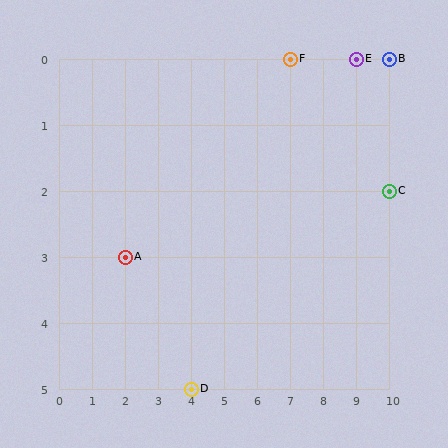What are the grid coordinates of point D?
Point D is at grid coordinates (4, 5).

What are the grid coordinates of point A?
Point A is at grid coordinates (2, 3).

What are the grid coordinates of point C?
Point C is at grid coordinates (10, 2).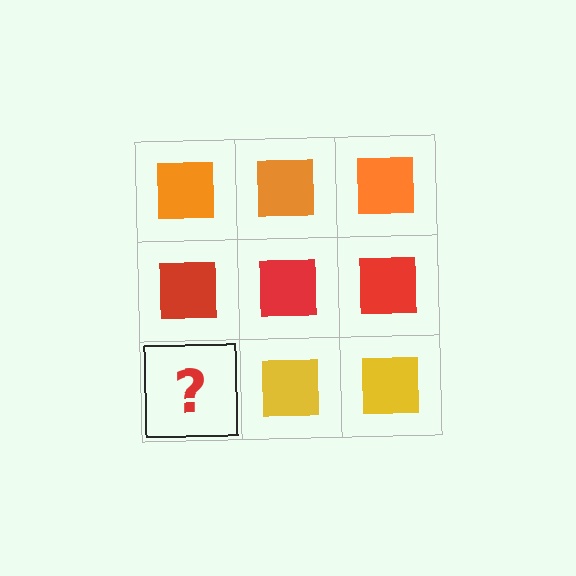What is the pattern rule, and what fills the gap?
The rule is that each row has a consistent color. The gap should be filled with a yellow square.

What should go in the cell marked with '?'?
The missing cell should contain a yellow square.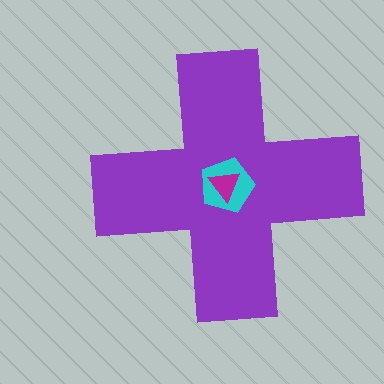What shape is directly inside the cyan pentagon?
The magenta triangle.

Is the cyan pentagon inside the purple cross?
Yes.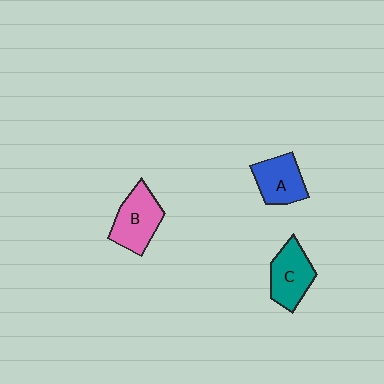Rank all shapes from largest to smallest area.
From largest to smallest: B (pink), C (teal), A (blue).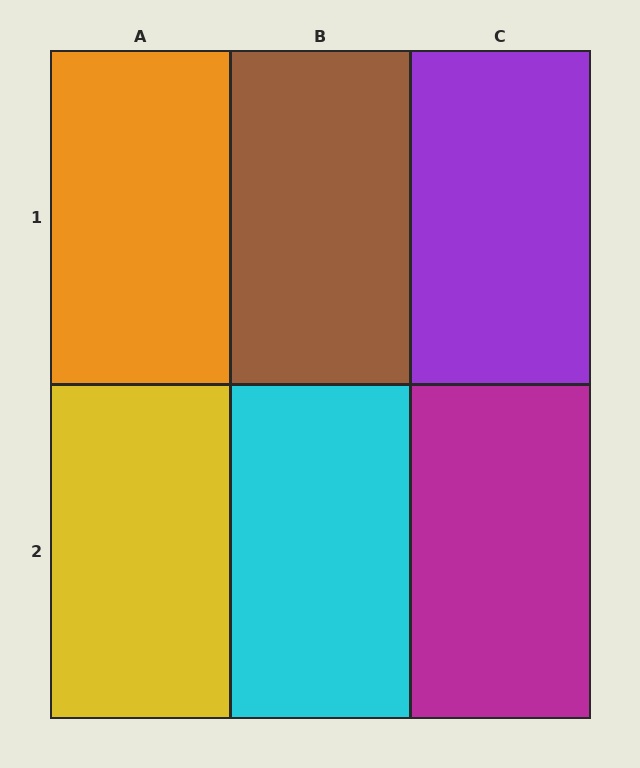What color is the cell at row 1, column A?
Orange.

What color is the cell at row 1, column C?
Purple.